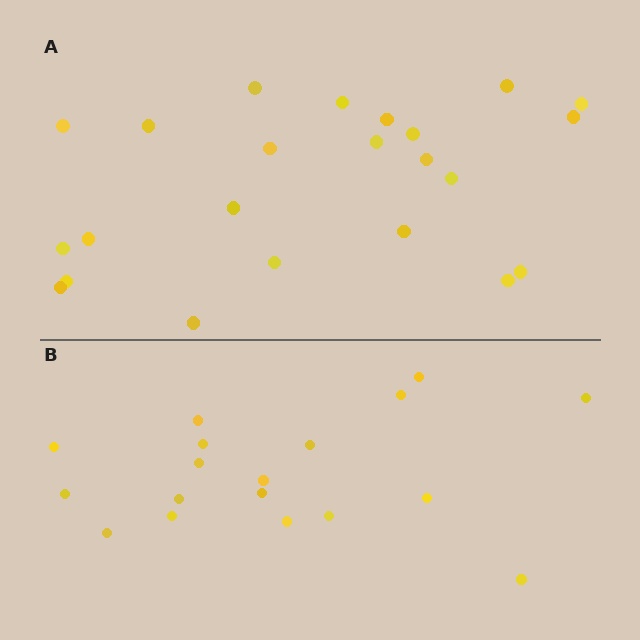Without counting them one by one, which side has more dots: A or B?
Region A (the top region) has more dots.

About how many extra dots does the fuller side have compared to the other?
Region A has about 5 more dots than region B.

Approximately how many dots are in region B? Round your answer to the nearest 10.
About 20 dots. (The exact count is 18, which rounds to 20.)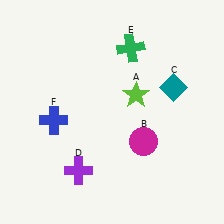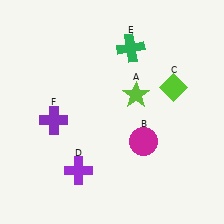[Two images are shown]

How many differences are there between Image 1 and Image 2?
There are 2 differences between the two images.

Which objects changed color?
C changed from teal to lime. F changed from blue to purple.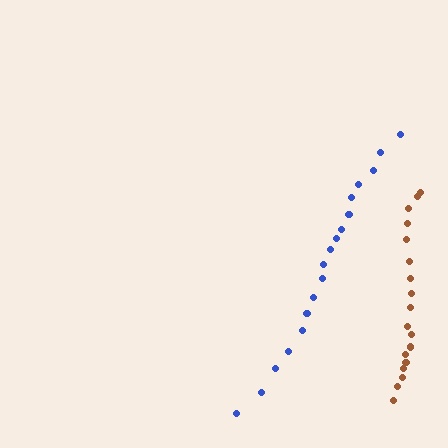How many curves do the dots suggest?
There are 2 distinct paths.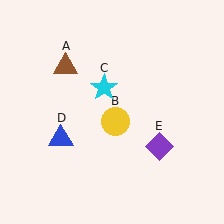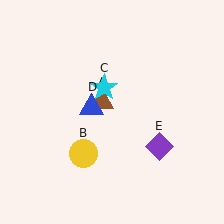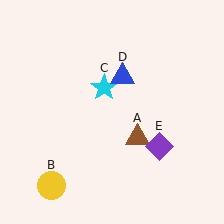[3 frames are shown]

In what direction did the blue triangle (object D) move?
The blue triangle (object D) moved up and to the right.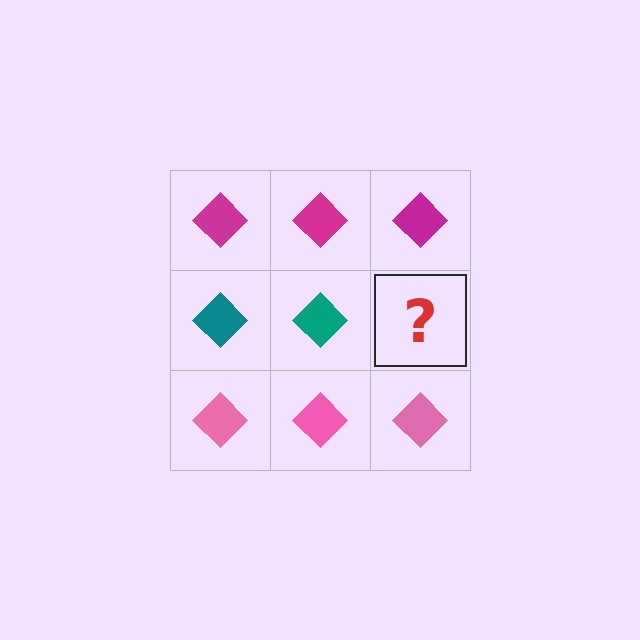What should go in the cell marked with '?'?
The missing cell should contain a teal diamond.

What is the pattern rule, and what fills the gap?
The rule is that each row has a consistent color. The gap should be filled with a teal diamond.